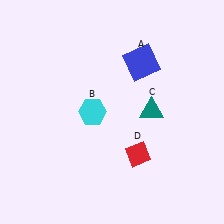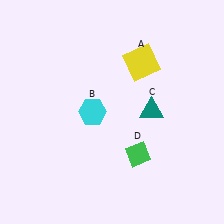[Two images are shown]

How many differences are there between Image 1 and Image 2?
There are 2 differences between the two images.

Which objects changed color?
A changed from blue to yellow. D changed from red to green.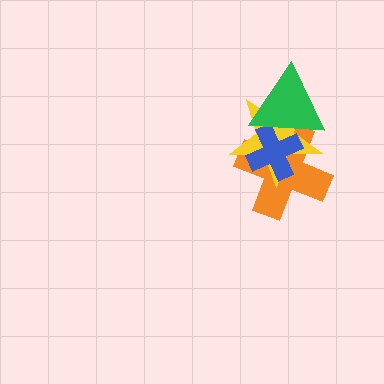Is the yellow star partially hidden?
Yes, it is partially covered by another shape.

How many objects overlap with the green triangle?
3 objects overlap with the green triangle.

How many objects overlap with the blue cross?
3 objects overlap with the blue cross.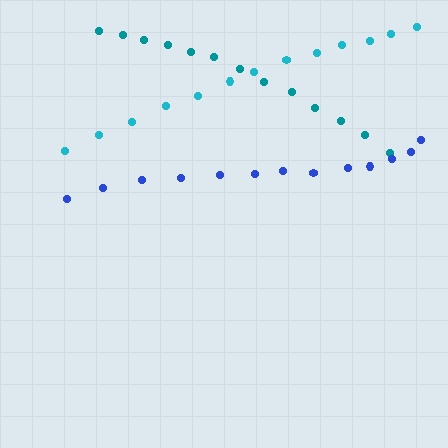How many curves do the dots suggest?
There are 3 distinct paths.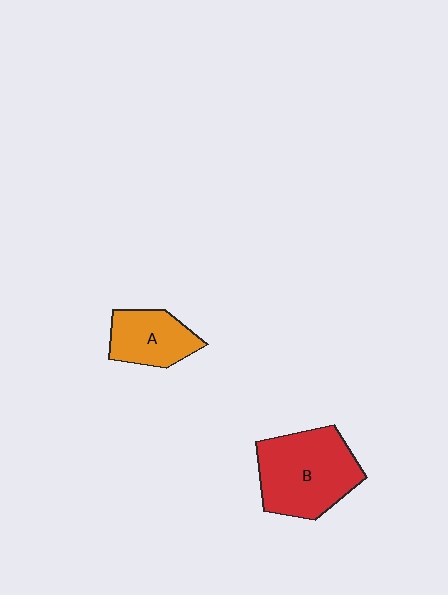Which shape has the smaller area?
Shape A (orange).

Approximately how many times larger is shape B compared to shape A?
Approximately 1.8 times.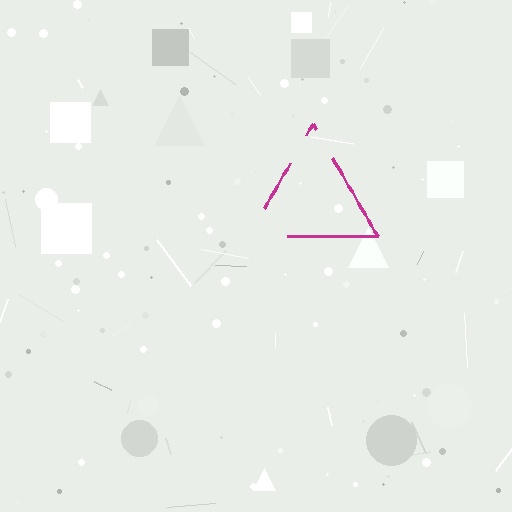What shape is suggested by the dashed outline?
The dashed outline suggests a triangle.